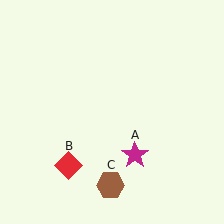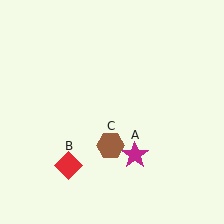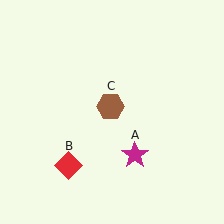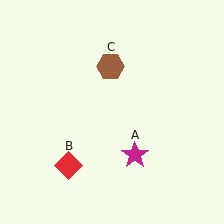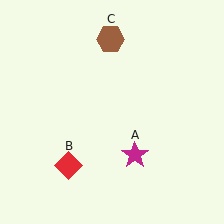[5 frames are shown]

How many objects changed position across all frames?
1 object changed position: brown hexagon (object C).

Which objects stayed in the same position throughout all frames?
Magenta star (object A) and red diamond (object B) remained stationary.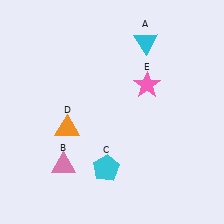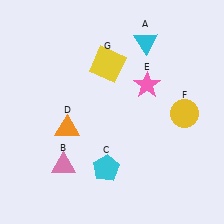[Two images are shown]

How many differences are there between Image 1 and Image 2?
There are 2 differences between the two images.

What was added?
A yellow circle (F), a yellow square (G) were added in Image 2.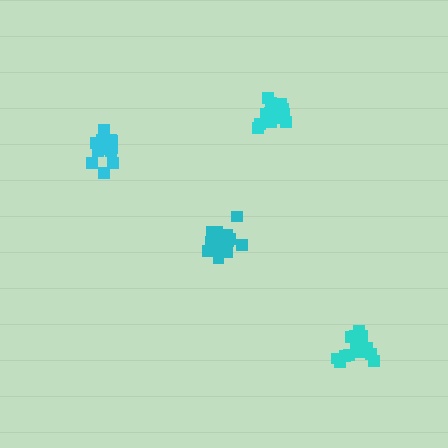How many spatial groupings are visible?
There are 4 spatial groupings.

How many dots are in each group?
Group 1: 16 dots, Group 2: 16 dots, Group 3: 14 dots, Group 4: 18 dots (64 total).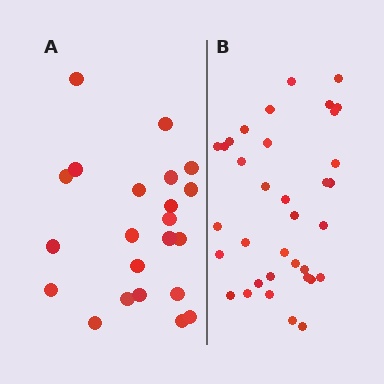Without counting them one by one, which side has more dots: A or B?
Region B (the right region) has more dots.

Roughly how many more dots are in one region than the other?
Region B has approximately 15 more dots than region A.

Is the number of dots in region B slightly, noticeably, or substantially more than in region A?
Region B has substantially more. The ratio is roughly 1.6 to 1.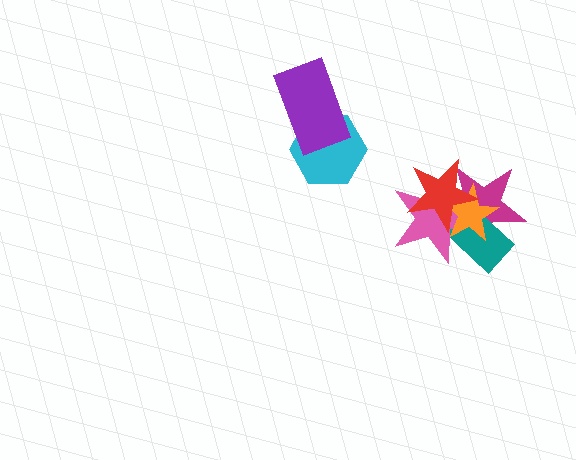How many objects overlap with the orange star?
4 objects overlap with the orange star.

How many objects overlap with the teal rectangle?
4 objects overlap with the teal rectangle.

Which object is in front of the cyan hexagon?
The purple rectangle is in front of the cyan hexagon.